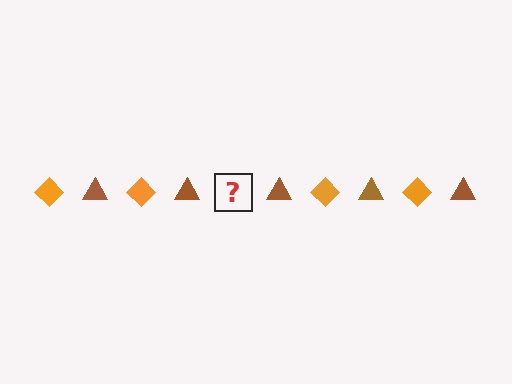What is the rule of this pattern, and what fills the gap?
The rule is that the pattern alternates between orange diamond and brown triangle. The gap should be filled with an orange diamond.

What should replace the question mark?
The question mark should be replaced with an orange diamond.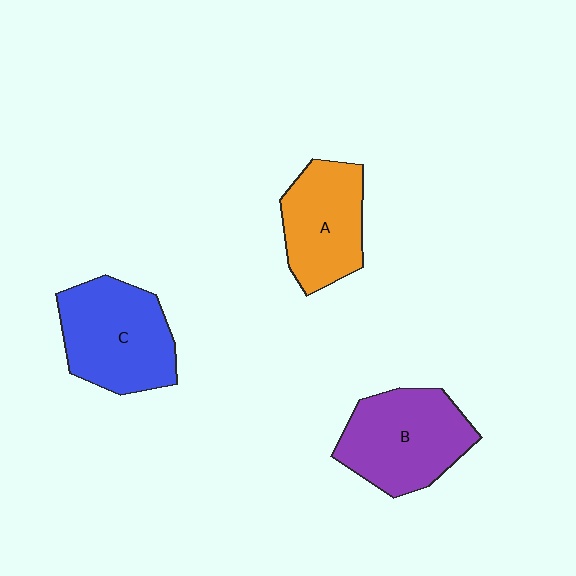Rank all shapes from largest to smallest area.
From largest to smallest: C (blue), B (purple), A (orange).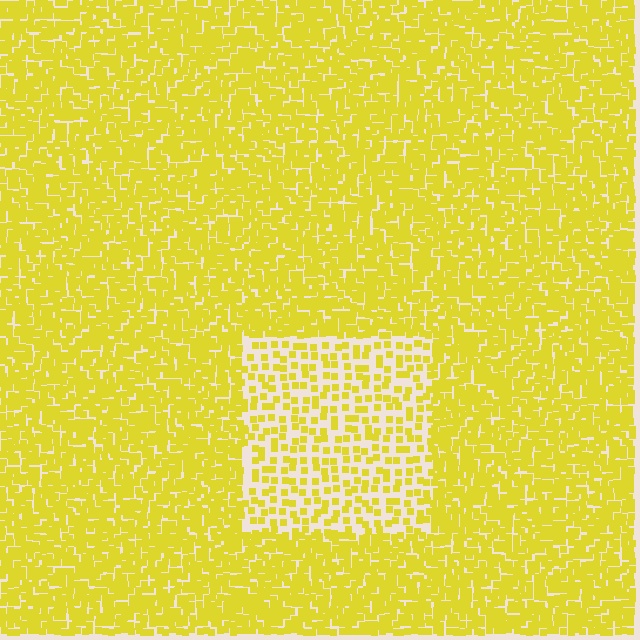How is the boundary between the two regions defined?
The boundary is defined by a change in element density (approximately 2.3x ratio). All elements are the same color, size, and shape.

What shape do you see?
I see a rectangle.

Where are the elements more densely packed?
The elements are more densely packed outside the rectangle boundary.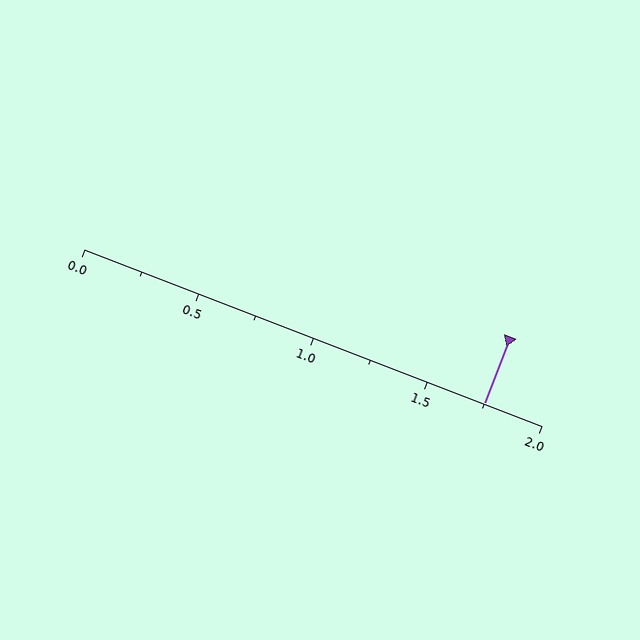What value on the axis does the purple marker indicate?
The marker indicates approximately 1.75.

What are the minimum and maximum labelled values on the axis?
The axis runs from 0.0 to 2.0.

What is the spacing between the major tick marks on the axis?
The major ticks are spaced 0.5 apart.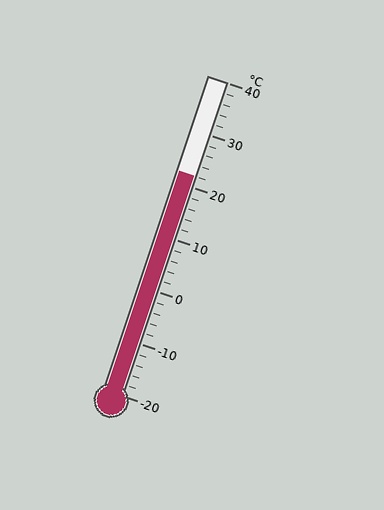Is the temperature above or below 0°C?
The temperature is above 0°C.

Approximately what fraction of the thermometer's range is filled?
The thermometer is filled to approximately 70% of its range.